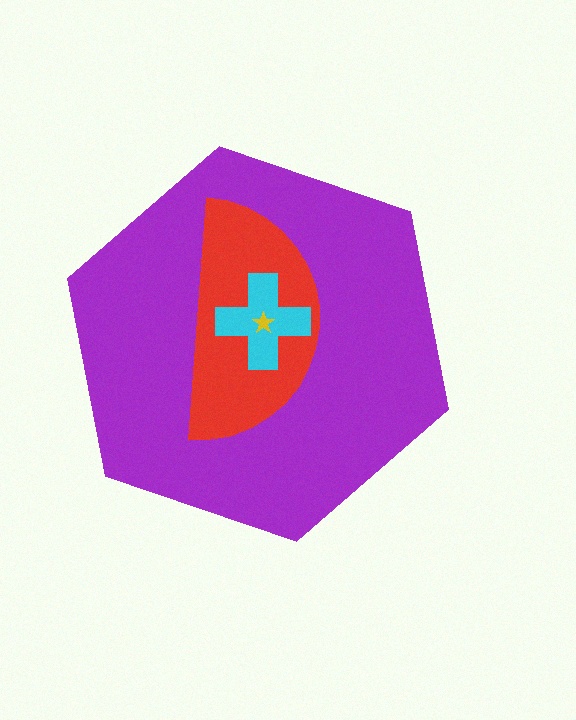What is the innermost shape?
The yellow star.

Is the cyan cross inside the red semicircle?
Yes.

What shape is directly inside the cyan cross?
The yellow star.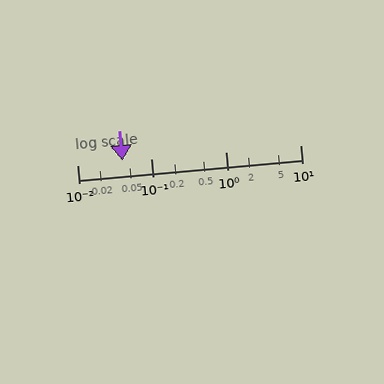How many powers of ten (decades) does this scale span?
The scale spans 3 decades, from 0.01 to 10.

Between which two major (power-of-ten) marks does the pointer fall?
The pointer is between 0.01 and 0.1.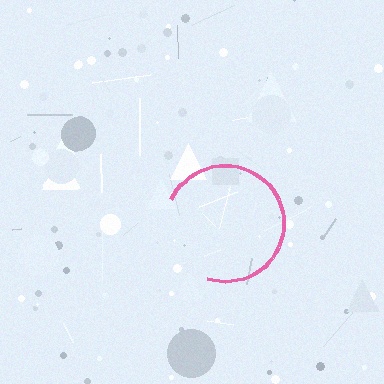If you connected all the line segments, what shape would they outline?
They would outline a circle.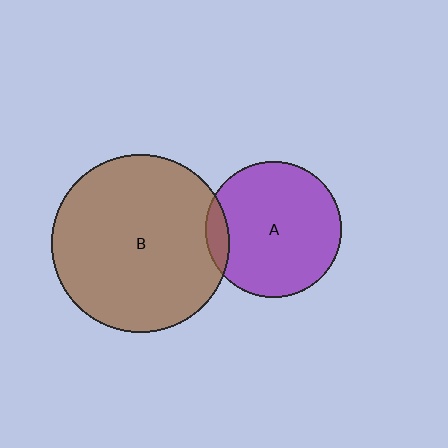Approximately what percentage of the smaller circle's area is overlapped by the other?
Approximately 10%.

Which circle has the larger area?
Circle B (brown).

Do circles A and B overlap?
Yes.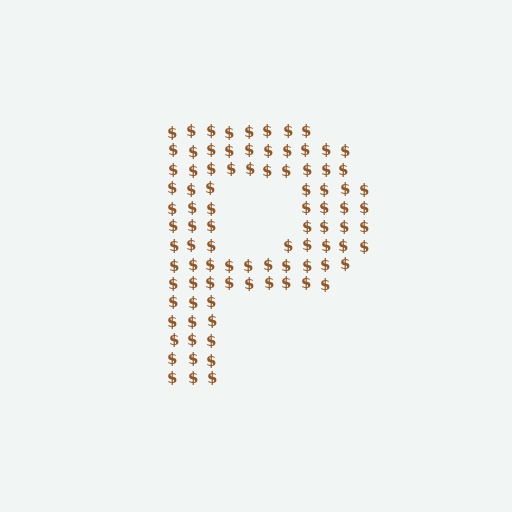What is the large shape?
The large shape is the letter P.